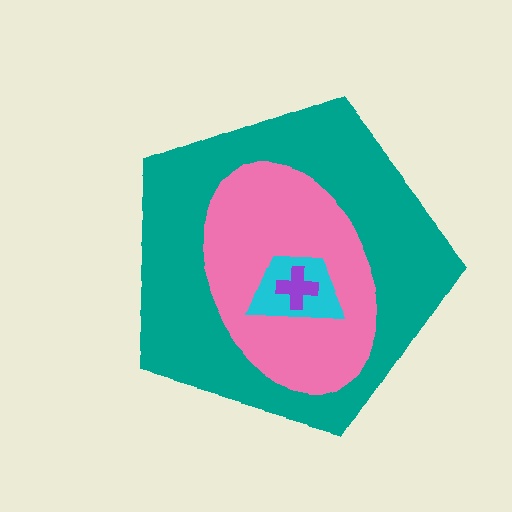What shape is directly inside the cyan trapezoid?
The purple cross.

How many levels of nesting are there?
4.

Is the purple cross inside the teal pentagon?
Yes.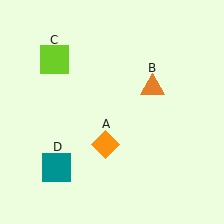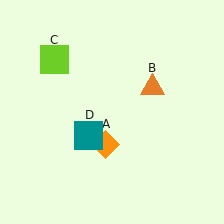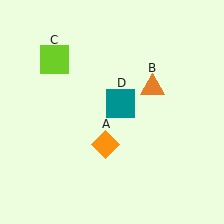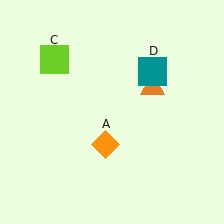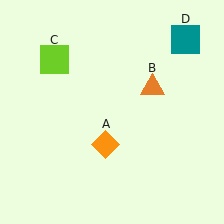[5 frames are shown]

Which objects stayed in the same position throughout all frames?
Orange diamond (object A) and orange triangle (object B) and lime square (object C) remained stationary.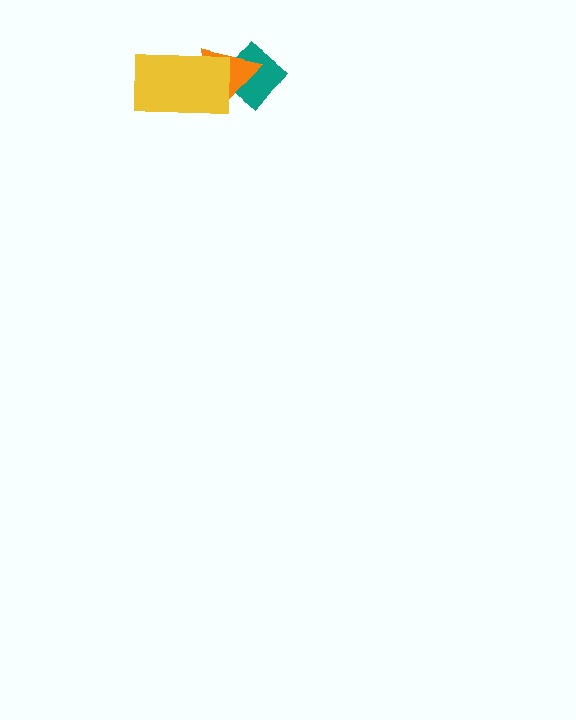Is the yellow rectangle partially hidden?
No, no other shape covers it.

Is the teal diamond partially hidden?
Yes, it is partially covered by another shape.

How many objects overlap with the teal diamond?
2 objects overlap with the teal diamond.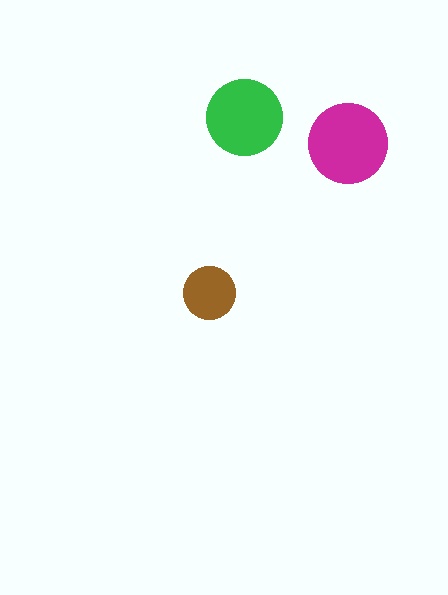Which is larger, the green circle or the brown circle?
The green one.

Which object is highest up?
The green circle is topmost.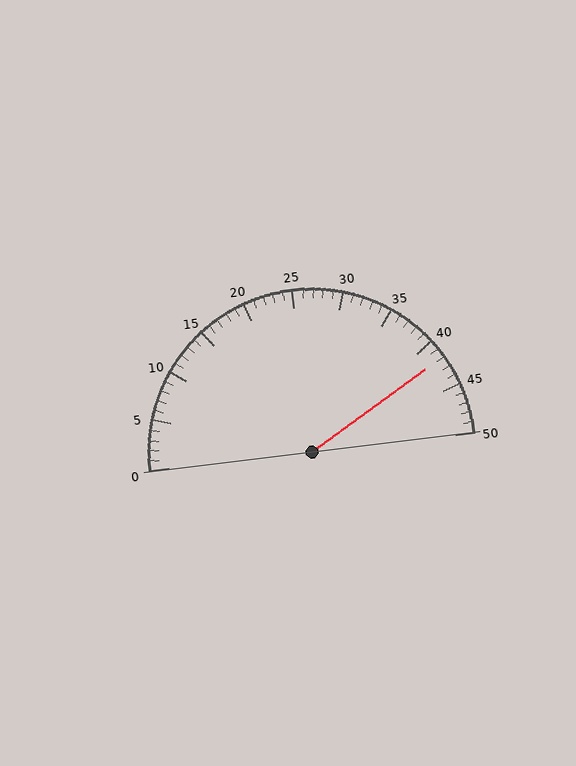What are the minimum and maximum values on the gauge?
The gauge ranges from 0 to 50.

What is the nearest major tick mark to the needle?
The nearest major tick mark is 40.